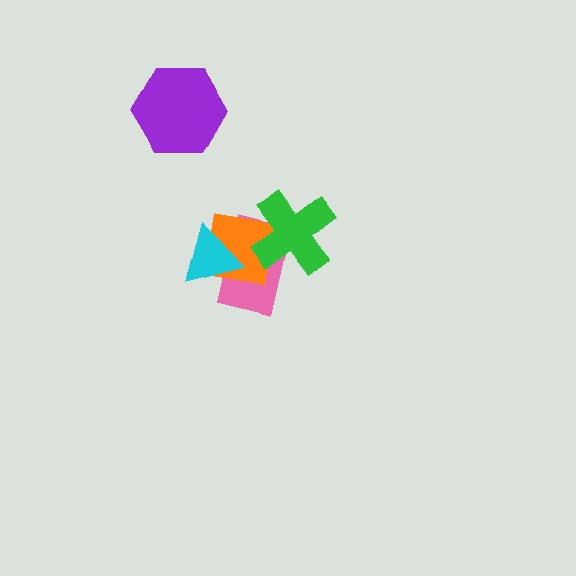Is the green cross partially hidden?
No, no other shape covers it.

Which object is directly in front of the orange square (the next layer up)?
The green cross is directly in front of the orange square.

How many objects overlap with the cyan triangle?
2 objects overlap with the cyan triangle.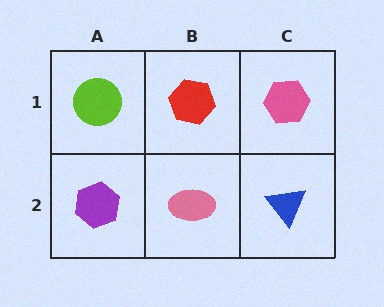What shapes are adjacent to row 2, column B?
A red hexagon (row 1, column B), a purple hexagon (row 2, column A), a blue triangle (row 2, column C).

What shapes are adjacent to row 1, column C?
A blue triangle (row 2, column C), a red hexagon (row 1, column B).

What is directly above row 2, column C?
A pink hexagon.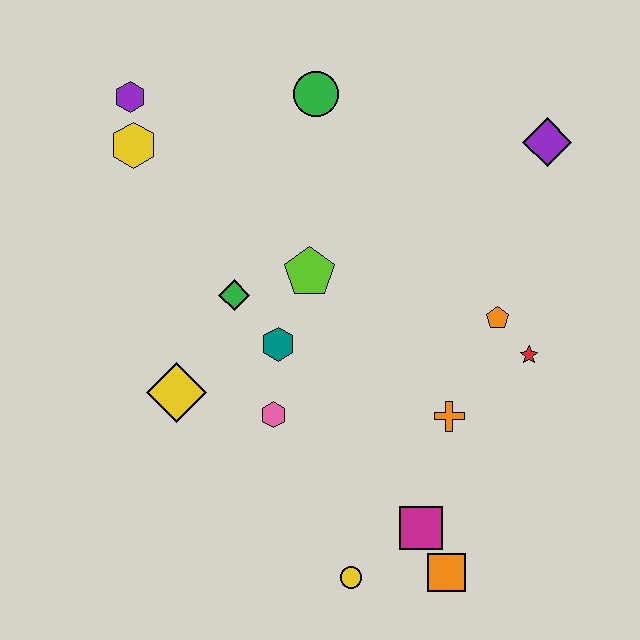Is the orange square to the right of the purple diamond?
No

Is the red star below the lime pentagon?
Yes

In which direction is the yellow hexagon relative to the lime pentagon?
The yellow hexagon is to the left of the lime pentagon.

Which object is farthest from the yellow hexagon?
The orange square is farthest from the yellow hexagon.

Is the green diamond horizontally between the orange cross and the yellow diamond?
Yes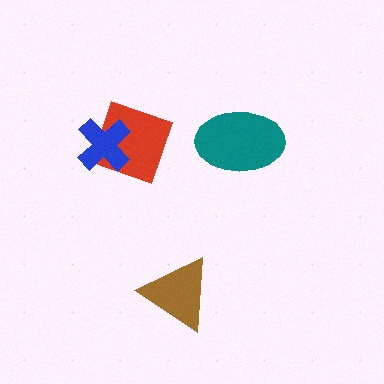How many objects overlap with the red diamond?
1 object overlaps with the red diamond.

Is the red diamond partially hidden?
Yes, it is partially covered by another shape.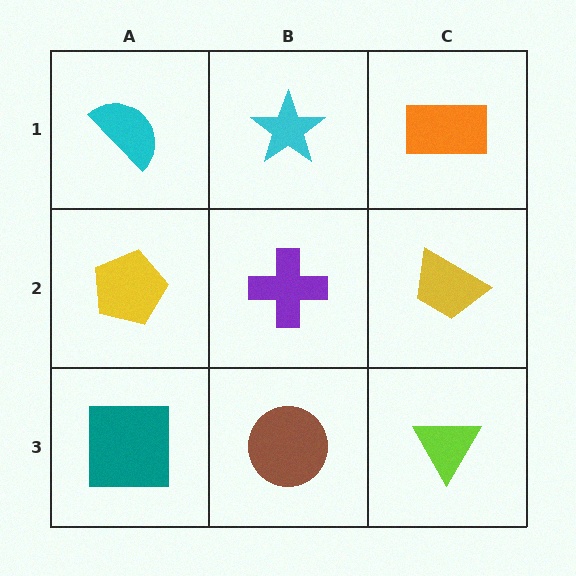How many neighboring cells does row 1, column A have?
2.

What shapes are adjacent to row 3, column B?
A purple cross (row 2, column B), a teal square (row 3, column A), a lime triangle (row 3, column C).